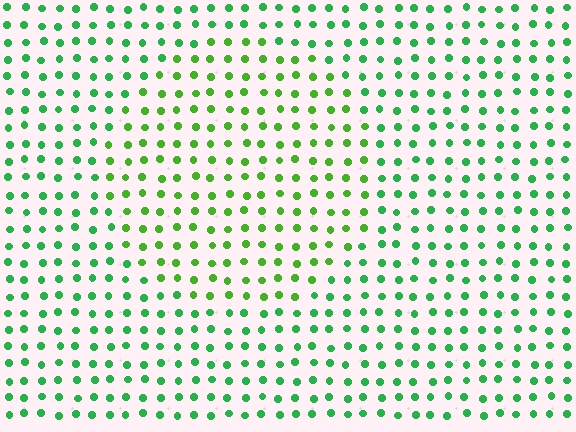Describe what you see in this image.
The image is filled with small green elements in a uniform arrangement. A circle-shaped region is visible where the elements are tinted to a slightly different hue, forming a subtle color boundary.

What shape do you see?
I see a circle.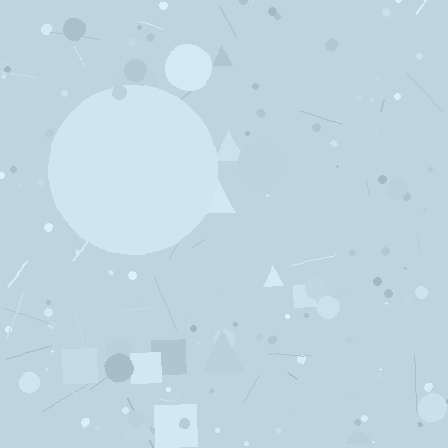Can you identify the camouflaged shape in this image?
The camouflaged shape is a circle.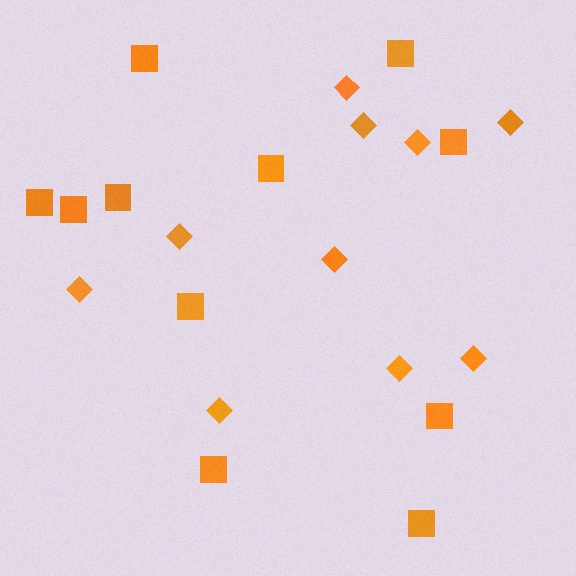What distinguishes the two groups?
There are 2 groups: one group of squares (11) and one group of diamonds (10).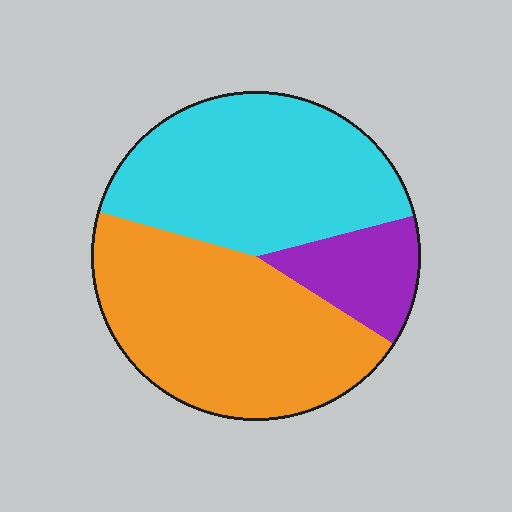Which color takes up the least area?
Purple, at roughly 15%.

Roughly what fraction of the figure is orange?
Orange covers 45% of the figure.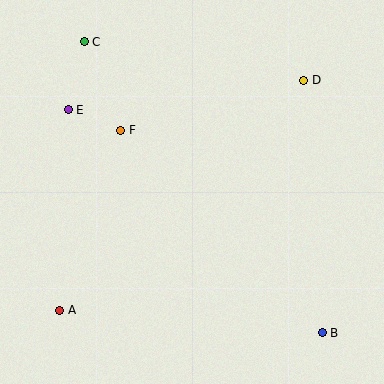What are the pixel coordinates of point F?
Point F is at (121, 130).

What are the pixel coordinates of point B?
Point B is at (322, 333).